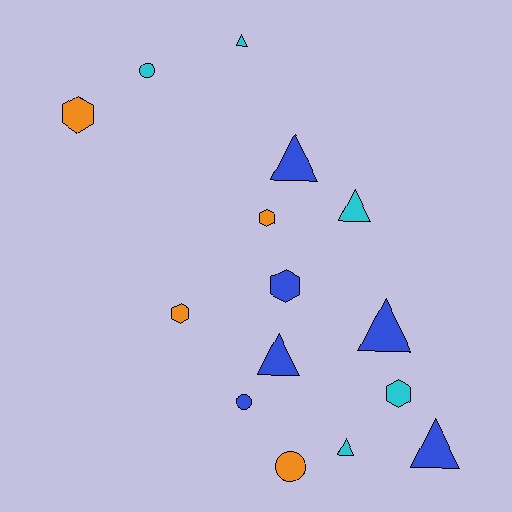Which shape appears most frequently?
Triangle, with 7 objects.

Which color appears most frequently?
Blue, with 6 objects.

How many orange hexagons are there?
There are 3 orange hexagons.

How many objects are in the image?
There are 15 objects.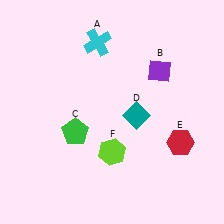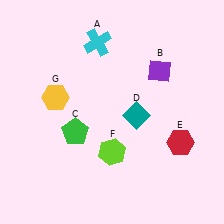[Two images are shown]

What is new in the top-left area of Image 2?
A yellow hexagon (G) was added in the top-left area of Image 2.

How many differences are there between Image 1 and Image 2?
There is 1 difference between the two images.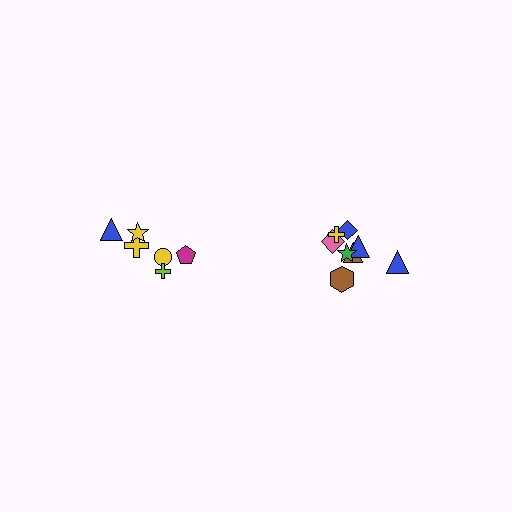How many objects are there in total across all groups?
There are 14 objects.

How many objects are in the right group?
There are 8 objects.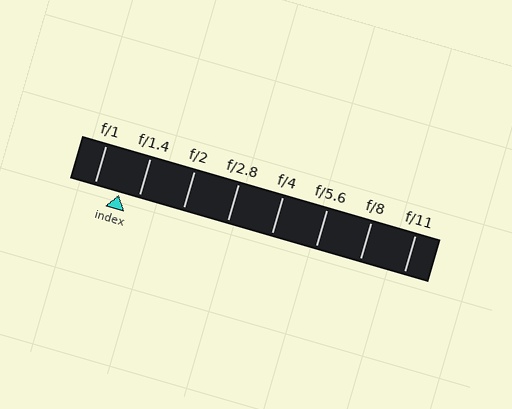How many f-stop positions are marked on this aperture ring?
There are 8 f-stop positions marked.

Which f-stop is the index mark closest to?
The index mark is closest to f/1.4.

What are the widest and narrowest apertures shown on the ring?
The widest aperture shown is f/1 and the narrowest is f/11.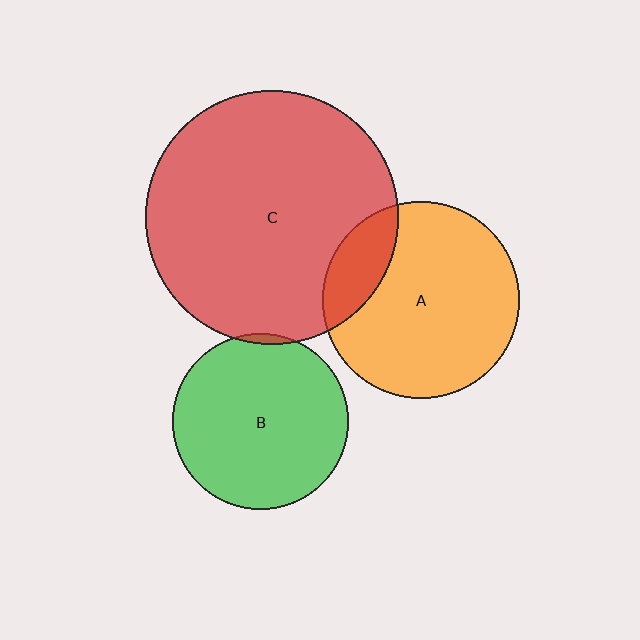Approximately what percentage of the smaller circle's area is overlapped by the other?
Approximately 5%.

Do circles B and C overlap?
Yes.